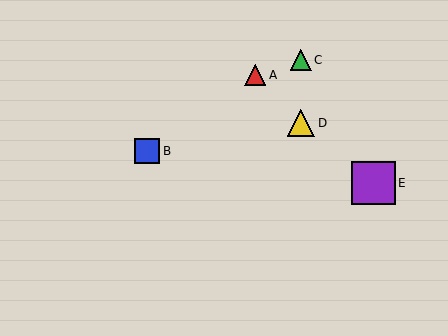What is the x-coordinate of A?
Object A is at x≈255.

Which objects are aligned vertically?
Objects C, D are aligned vertically.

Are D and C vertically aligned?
Yes, both are at x≈301.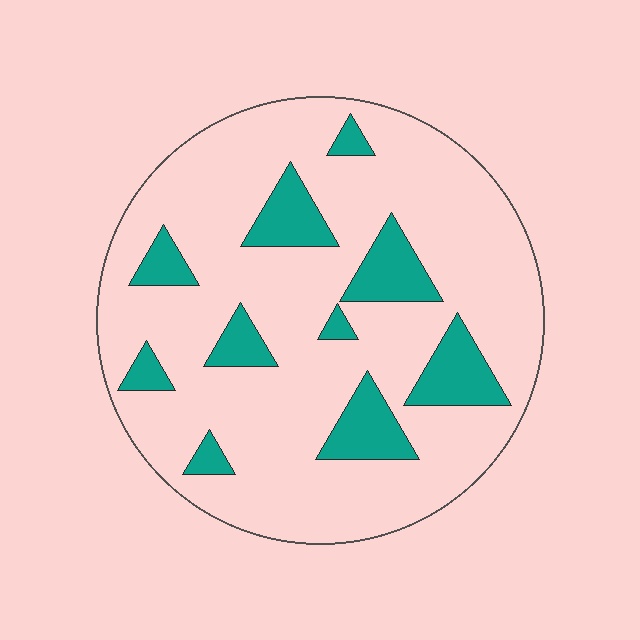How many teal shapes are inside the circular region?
10.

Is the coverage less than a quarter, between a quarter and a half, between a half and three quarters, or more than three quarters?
Less than a quarter.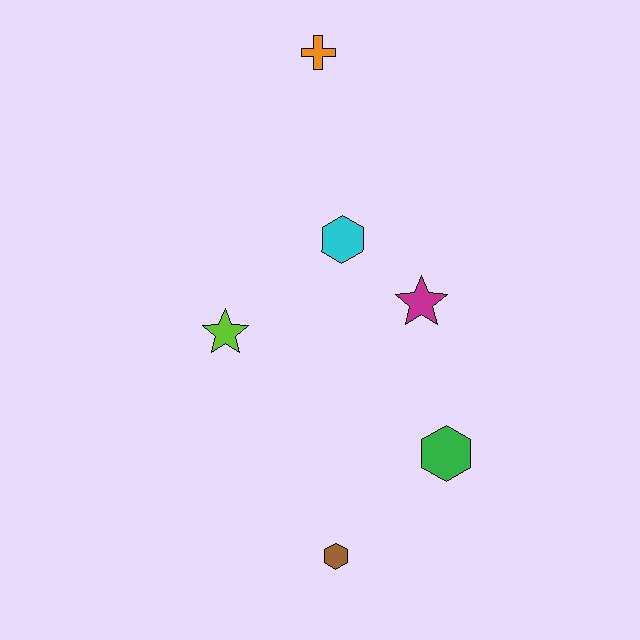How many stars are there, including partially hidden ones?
There are 2 stars.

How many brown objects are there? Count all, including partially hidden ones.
There is 1 brown object.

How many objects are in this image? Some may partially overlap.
There are 6 objects.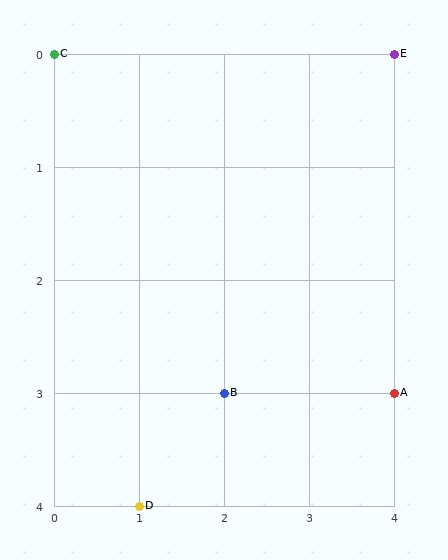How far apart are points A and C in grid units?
Points A and C are 4 columns and 3 rows apart (about 5.0 grid units diagonally).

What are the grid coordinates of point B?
Point B is at grid coordinates (2, 3).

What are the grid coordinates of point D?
Point D is at grid coordinates (1, 4).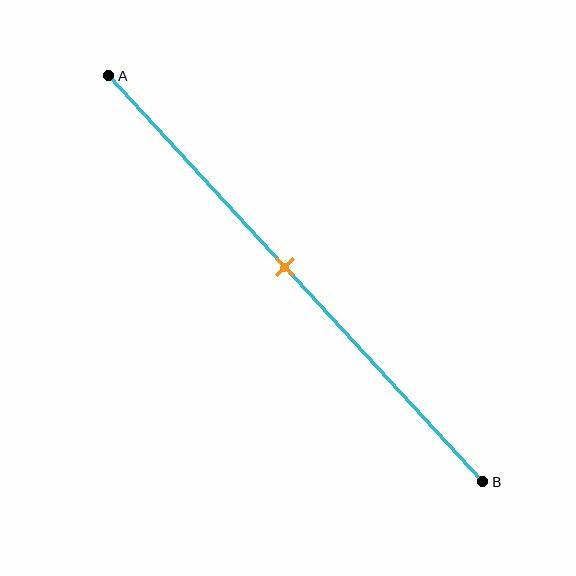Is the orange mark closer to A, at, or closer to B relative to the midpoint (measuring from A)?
The orange mark is approximately at the midpoint of segment AB.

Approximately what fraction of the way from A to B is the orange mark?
The orange mark is approximately 45% of the way from A to B.